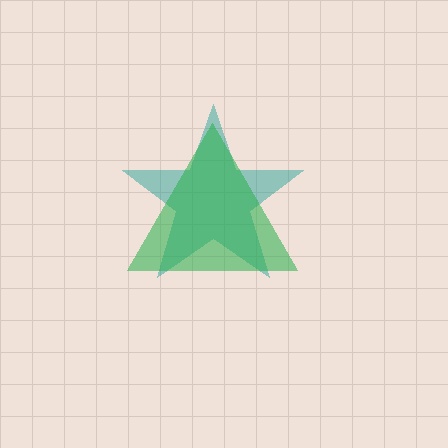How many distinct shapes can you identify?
There are 2 distinct shapes: a teal star, a green triangle.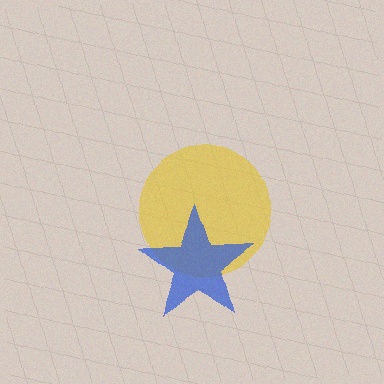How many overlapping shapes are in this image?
There are 2 overlapping shapes in the image.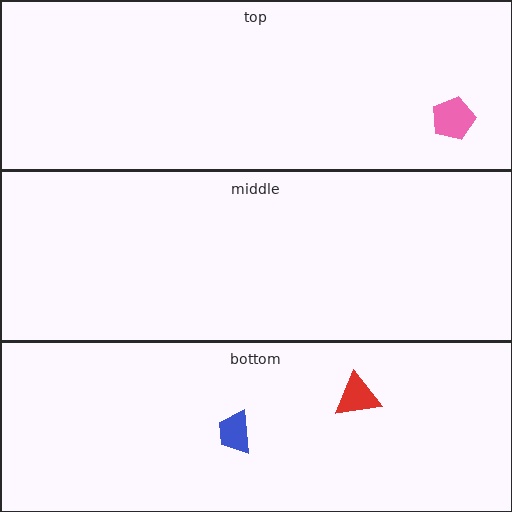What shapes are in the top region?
The pink pentagon.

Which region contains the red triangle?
The bottom region.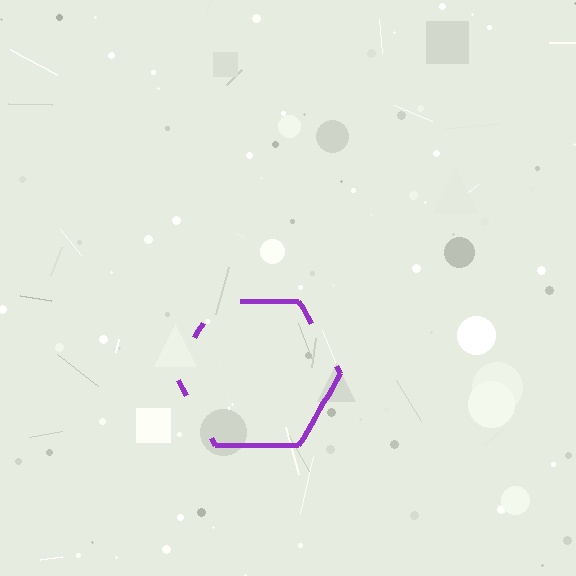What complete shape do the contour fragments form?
The contour fragments form a hexagon.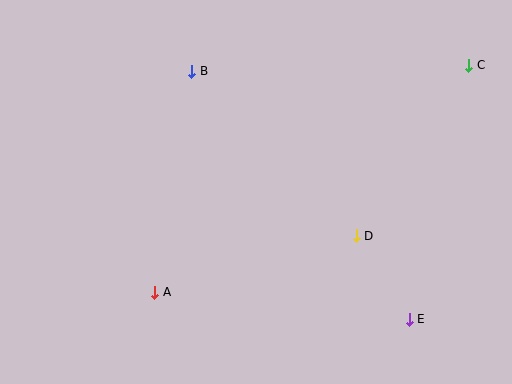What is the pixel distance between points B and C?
The distance between B and C is 277 pixels.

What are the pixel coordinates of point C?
Point C is at (469, 65).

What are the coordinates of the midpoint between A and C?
The midpoint between A and C is at (312, 179).